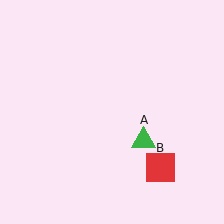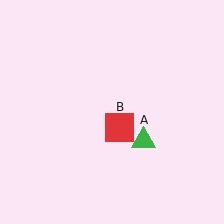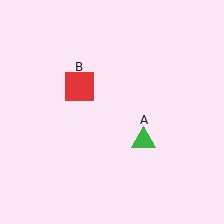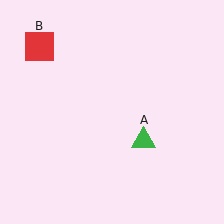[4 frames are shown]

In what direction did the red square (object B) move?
The red square (object B) moved up and to the left.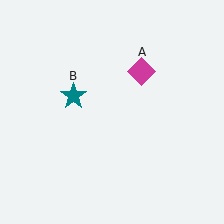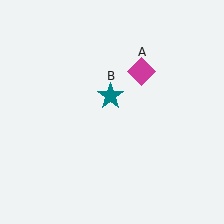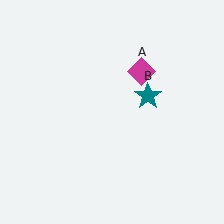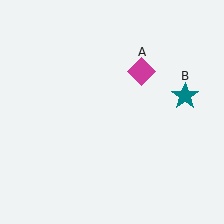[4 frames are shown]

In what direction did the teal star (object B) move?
The teal star (object B) moved right.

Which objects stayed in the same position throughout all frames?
Magenta diamond (object A) remained stationary.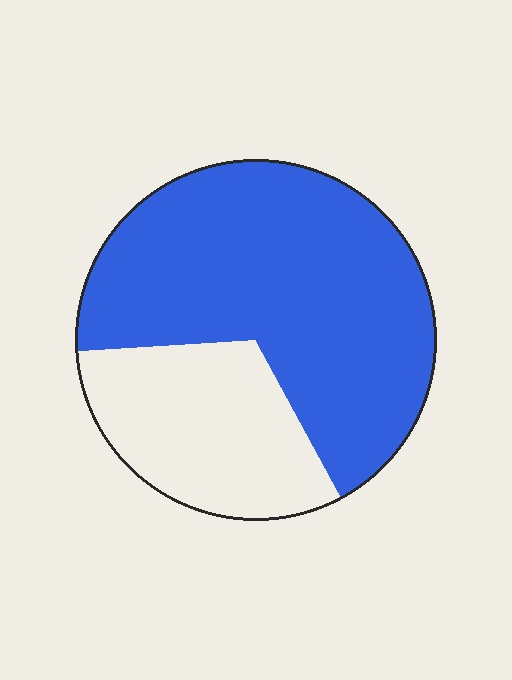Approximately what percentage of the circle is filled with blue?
Approximately 70%.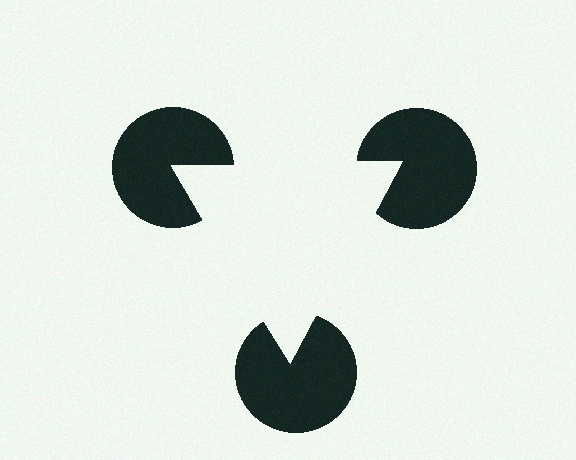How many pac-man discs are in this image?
There are 3 — one at each vertex of the illusory triangle.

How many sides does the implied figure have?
3 sides.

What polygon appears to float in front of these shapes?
An illusory triangle — its edges are inferred from the aligned wedge cuts in the pac-man discs, not physically drawn.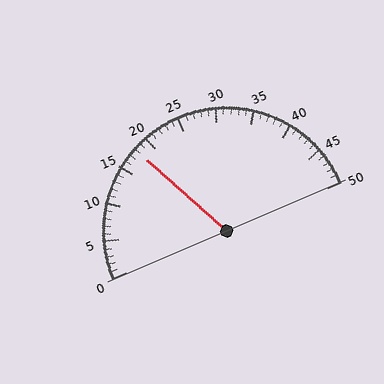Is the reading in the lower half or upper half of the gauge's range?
The reading is in the lower half of the range (0 to 50).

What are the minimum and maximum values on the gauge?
The gauge ranges from 0 to 50.